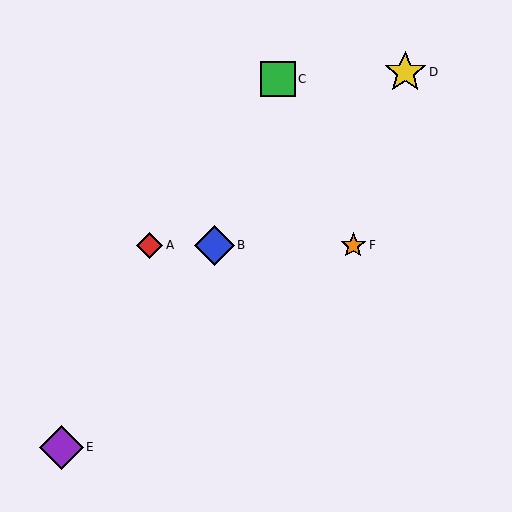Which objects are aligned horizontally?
Objects A, B, F are aligned horizontally.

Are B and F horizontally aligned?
Yes, both are at y≈245.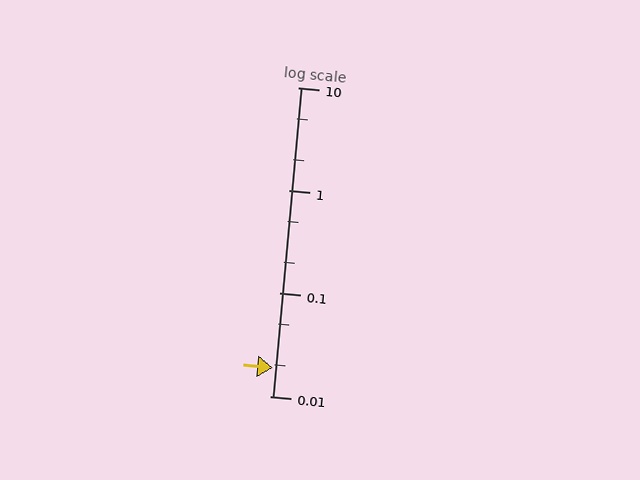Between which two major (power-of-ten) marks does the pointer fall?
The pointer is between 0.01 and 0.1.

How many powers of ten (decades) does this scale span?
The scale spans 3 decades, from 0.01 to 10.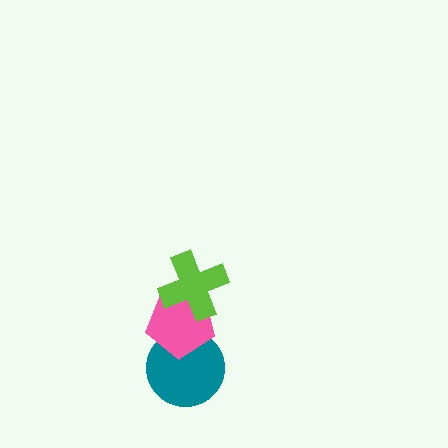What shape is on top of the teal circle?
The pink pentagon is on top of the teal circle.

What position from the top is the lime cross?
The lime cross is 1st from the top.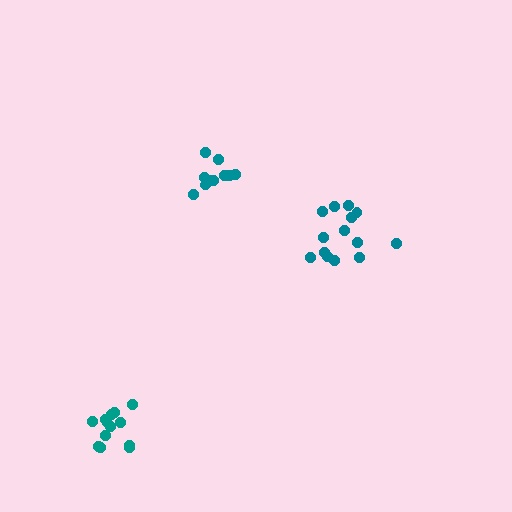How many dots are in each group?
Group 1: 10 dots, Group 2: 13 dots, Group 3: 14 dots (37 total).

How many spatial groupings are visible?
There are 3 spatial groupings.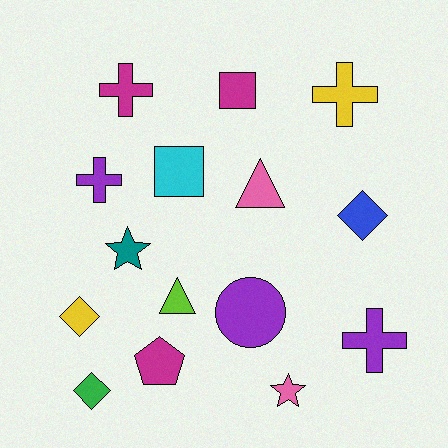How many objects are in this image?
There are 15 objects.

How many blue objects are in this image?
There is 1 blue object.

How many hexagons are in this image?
There are no hexagons.